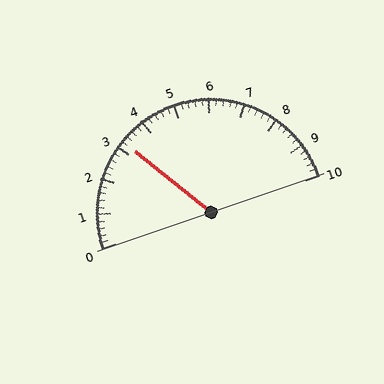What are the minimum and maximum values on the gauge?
The gauge ranges from 0 to 10.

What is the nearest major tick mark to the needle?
The nearest major tick mark is 3.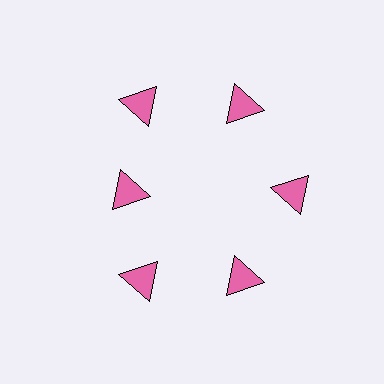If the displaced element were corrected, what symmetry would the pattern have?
It would have 6-fold rotational symmetry — the pattern would map onto itself every 60 degrees.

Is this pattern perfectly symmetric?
No. The 6 pink triangles are arranged in a ring, but one element near the 9 o'clock position is pulled inward toward the center, breaking the 6-fold rotational symmetry.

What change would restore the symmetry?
The symmetry would be restored by moving it outward, back onto the ring so that all 6 triangles sit at equal angles and equal distance from the center.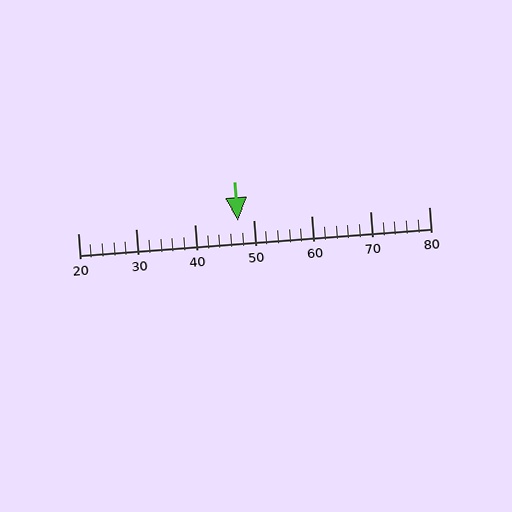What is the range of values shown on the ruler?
The ruler shows values from 20 to 80.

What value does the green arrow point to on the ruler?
The green arrow points to approximately 47.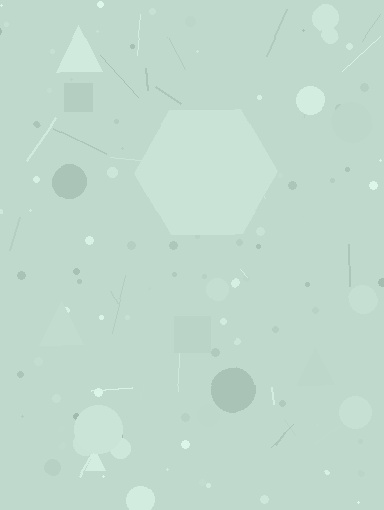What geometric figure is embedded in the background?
A hexagon is embedded in the background.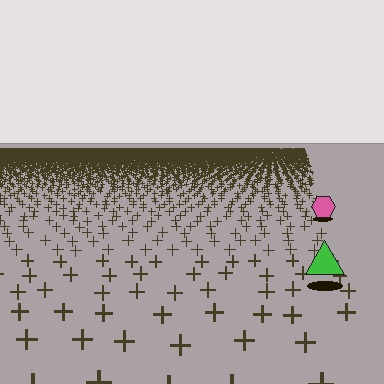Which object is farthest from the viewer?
The pink hexagon is farthest from the viewer. It appears smaller and the ground texture around it is denser.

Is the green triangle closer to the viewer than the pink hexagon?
Yes. The green triangle is closer — you can tell from the texture gradient: the ground texture is coarser near it.